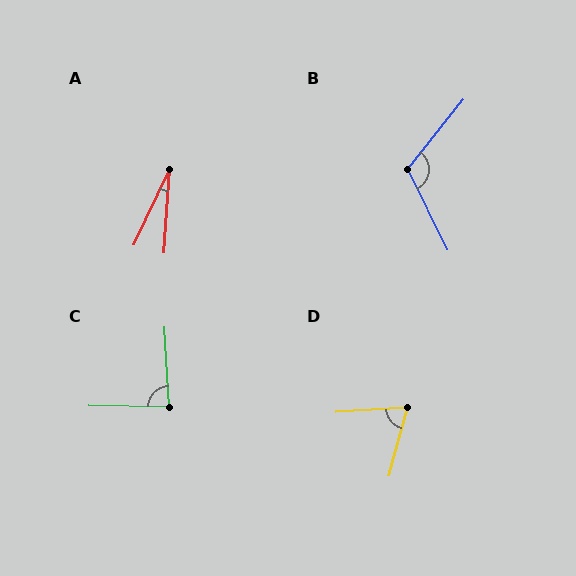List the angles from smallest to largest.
A (22°), D (71°), C (86°), B (115°).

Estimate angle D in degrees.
Approximately 71 degrees.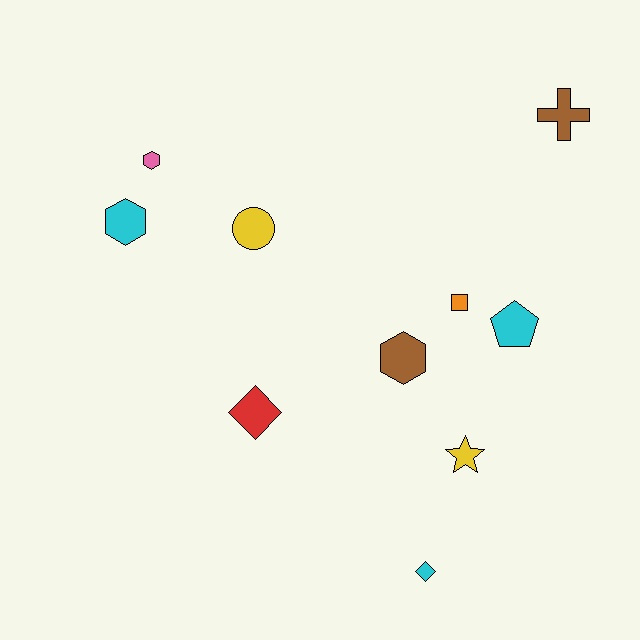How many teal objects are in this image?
There are no teal objects.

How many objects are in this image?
There are 10 objects.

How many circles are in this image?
There is 1 circle.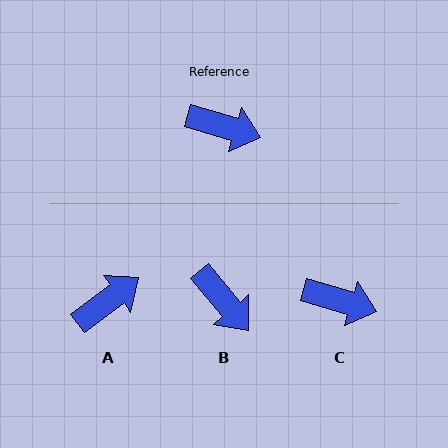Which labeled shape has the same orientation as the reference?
C.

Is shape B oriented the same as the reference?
No, it is off by about 34 degrees.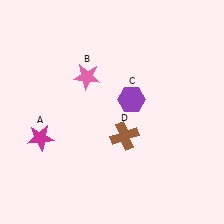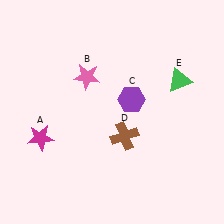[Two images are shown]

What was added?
A green triangle (E) was added in Image 2.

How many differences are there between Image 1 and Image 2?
There is 1 difference between the two images.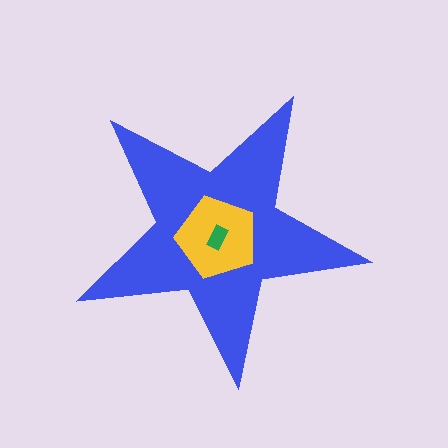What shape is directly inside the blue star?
The yellow pentagon.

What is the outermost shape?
The blue star.